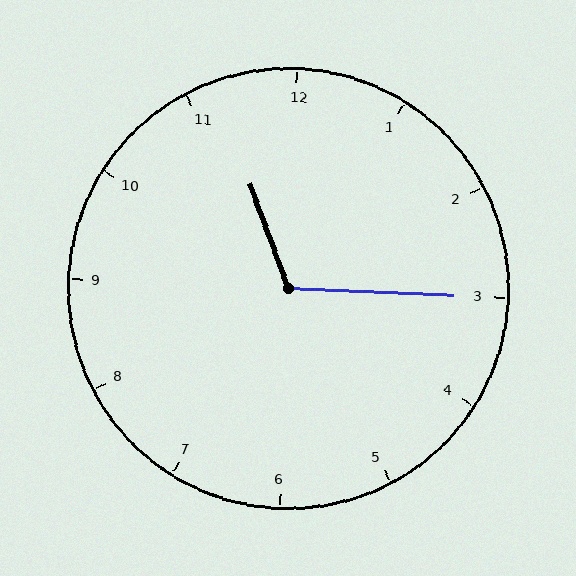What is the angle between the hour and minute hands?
Approximately 112 degrees.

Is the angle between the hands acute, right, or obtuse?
It is obtuse.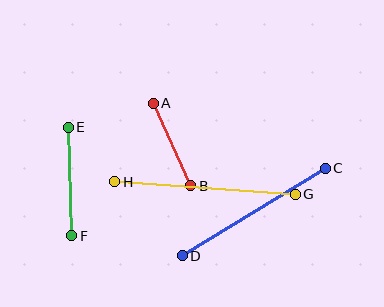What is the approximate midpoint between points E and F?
The midpoint is at approximately (70, 182) pixels.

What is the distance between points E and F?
The distance is approximately 108 pixels.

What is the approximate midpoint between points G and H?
The midpoint is at approximately (205, 188) pixels.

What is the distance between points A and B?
The distance is approximately 91 pixels.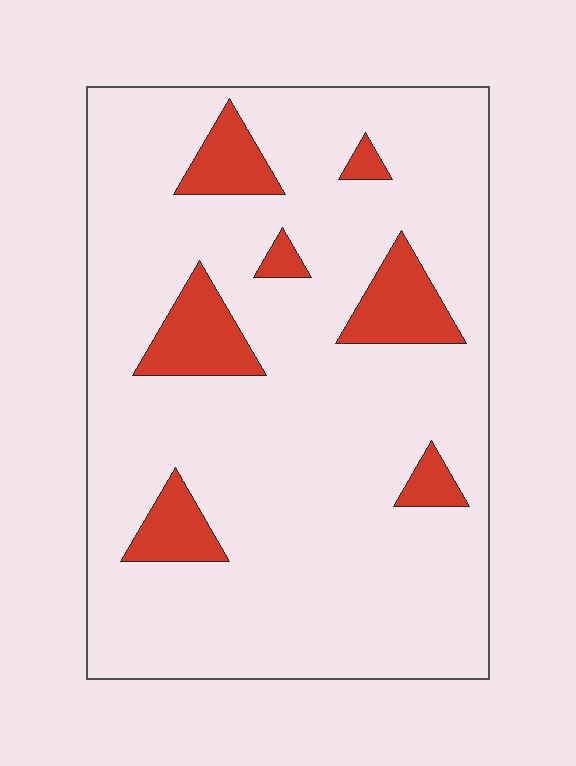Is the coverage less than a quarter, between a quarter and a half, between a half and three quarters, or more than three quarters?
Less than a quarter.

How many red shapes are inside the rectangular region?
7.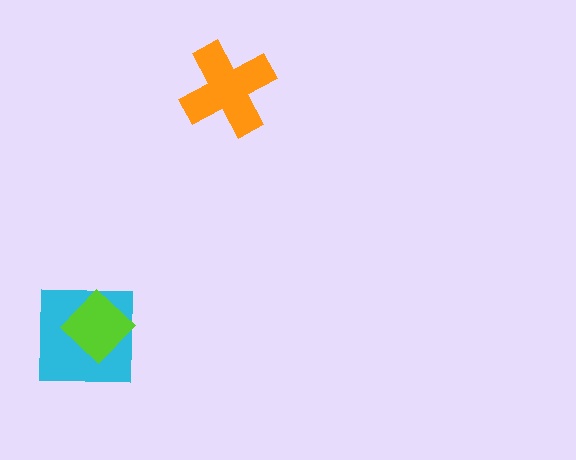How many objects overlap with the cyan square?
1 object overlaps with the cyan square.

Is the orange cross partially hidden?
No, no other shape covers it.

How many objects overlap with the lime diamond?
1 object overlaps with the lime diamond.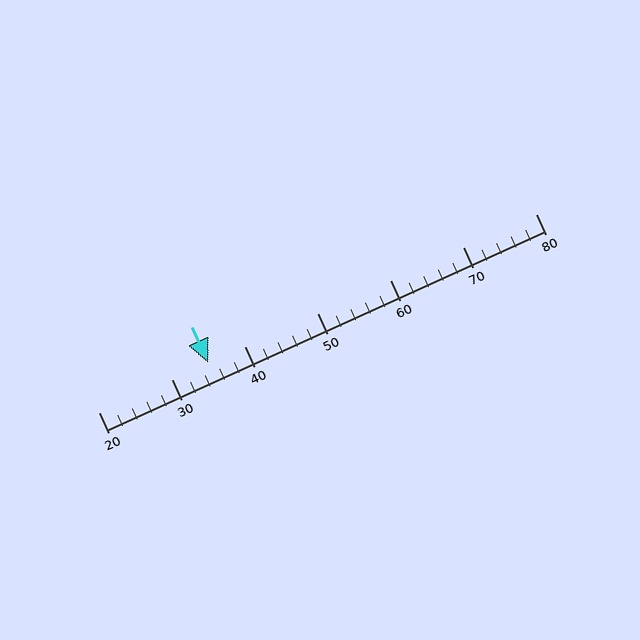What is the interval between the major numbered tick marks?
The major tick marks are spaced 10 units apart.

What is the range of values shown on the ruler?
The ruler shows values from 20 to 80.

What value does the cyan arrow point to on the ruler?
The cyan arrow points to approximately 35.